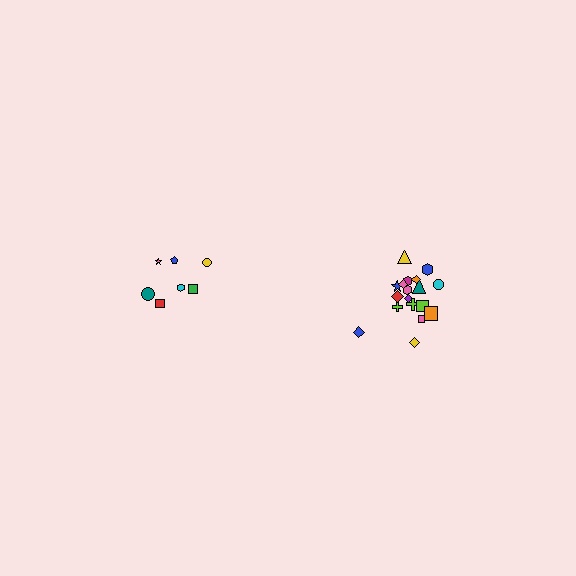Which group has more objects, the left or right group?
The right group.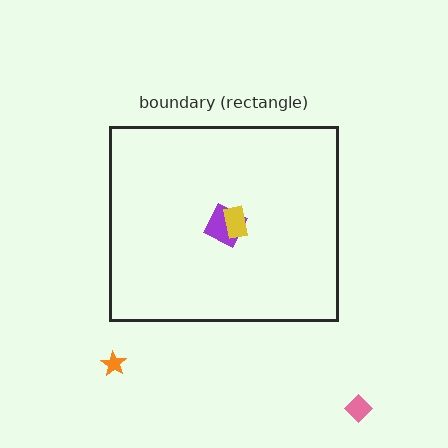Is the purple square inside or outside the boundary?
Inside.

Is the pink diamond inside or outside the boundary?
Outside.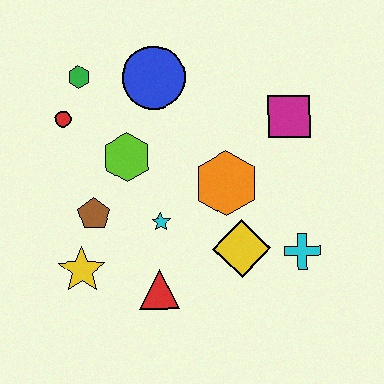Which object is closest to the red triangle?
The cyan star is closest to the red triangle.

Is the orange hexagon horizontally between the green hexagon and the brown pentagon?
No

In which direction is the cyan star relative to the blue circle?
The cyan star is below the blue circle.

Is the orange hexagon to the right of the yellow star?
Yes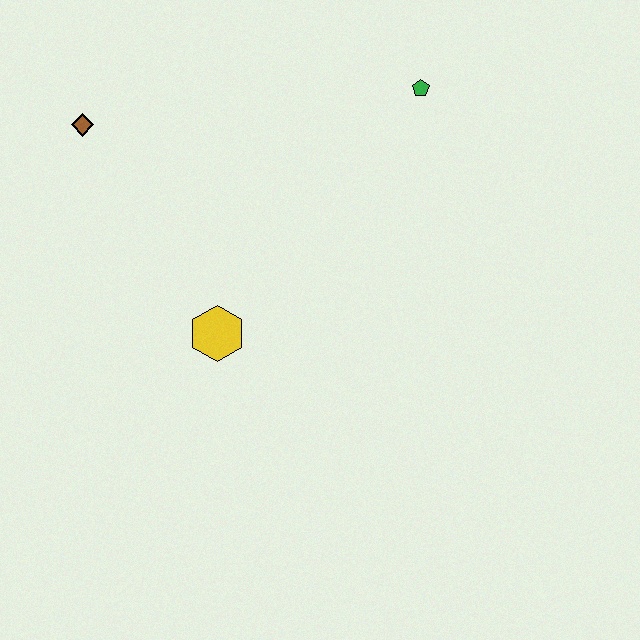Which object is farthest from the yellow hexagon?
The green pentagon is farthest from the yellow hexagon.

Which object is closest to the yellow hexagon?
The brown diamond is closest to the yellow hexagon.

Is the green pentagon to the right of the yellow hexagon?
Yes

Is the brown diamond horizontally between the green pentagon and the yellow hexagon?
No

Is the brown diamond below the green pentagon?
Yes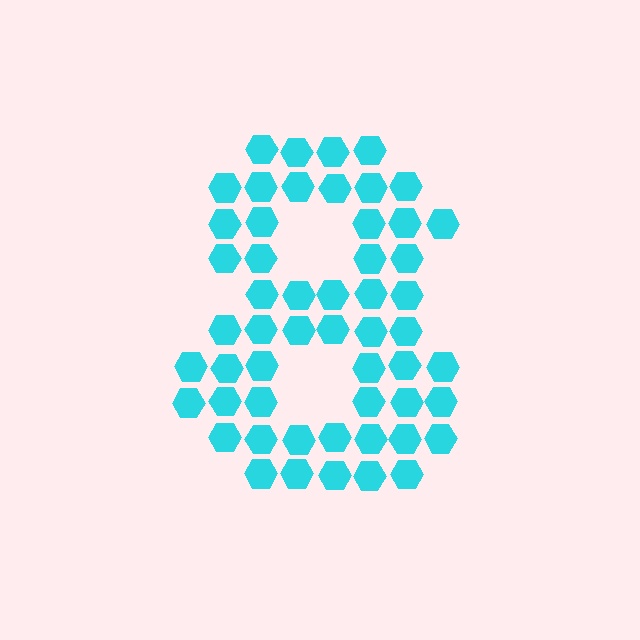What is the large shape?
The large shape is the digit 8.